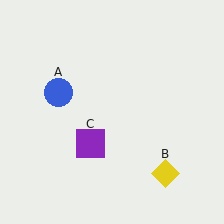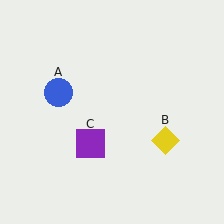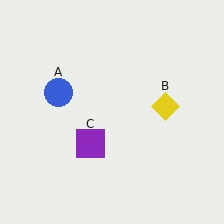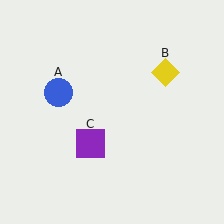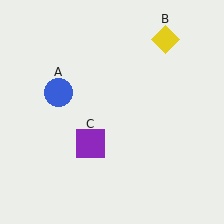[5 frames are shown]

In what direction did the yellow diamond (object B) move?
The yellow diamond (object B) moved up.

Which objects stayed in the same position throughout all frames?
Blue circle (object A) and purple square (object C) remained stationary.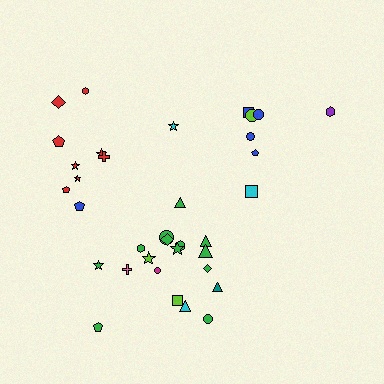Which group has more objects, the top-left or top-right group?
The top-left group.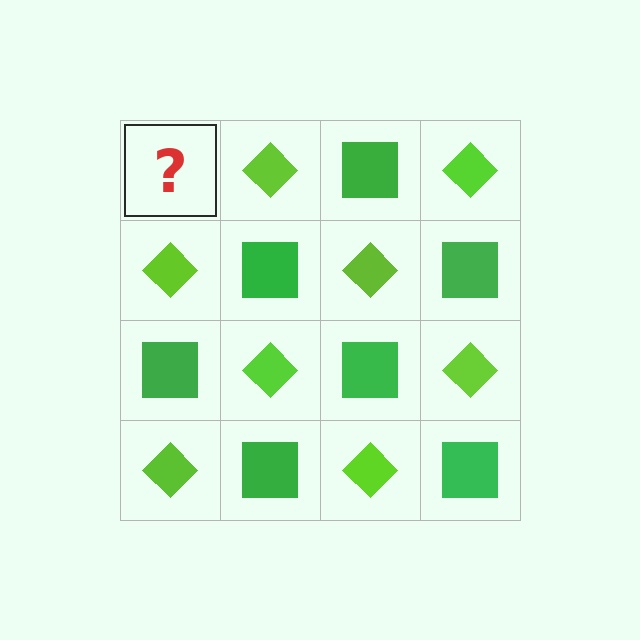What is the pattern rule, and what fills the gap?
The rule is that it alternates green square and lime diamond in a checkerboard pattern. The gap should be filled with a green square.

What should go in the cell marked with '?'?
The missing cell should contain a green square.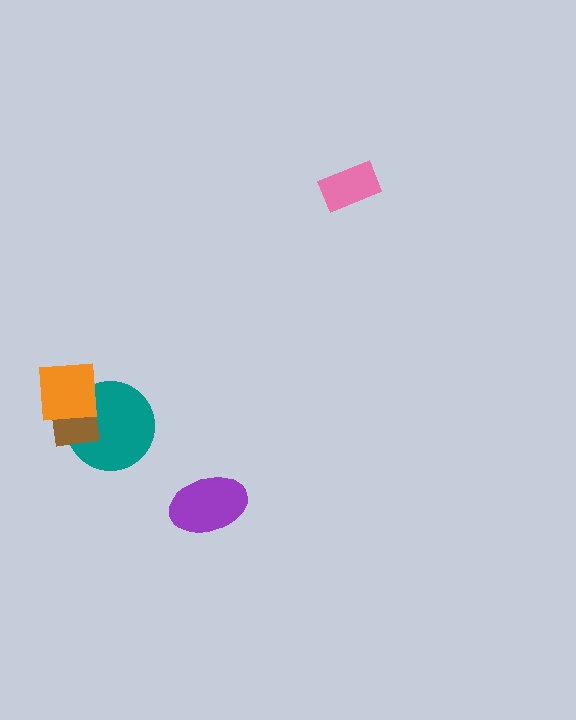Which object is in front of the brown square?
The orange square is in front of the brown square.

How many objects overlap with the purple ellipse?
0 objects overlap with the purple ellipse.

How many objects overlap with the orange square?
2 objects overlap with the orange square.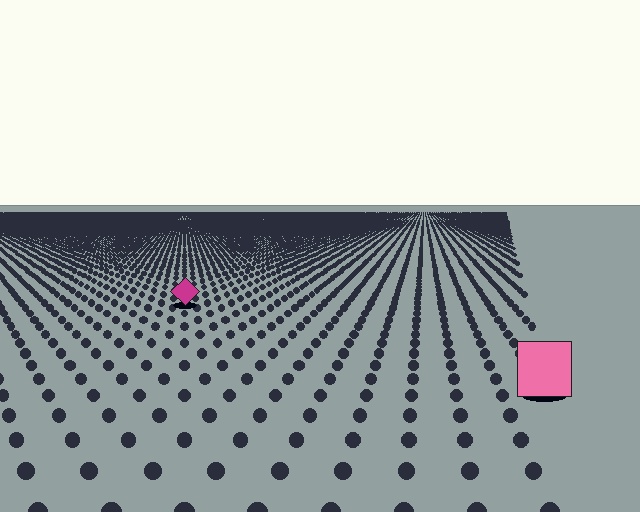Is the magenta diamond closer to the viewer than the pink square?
No. The pink square is closer — you can tell from the texture gradient: the ground texture is coarser near it.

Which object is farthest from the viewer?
The magenta diamond is farthest from the viewer. It appears smaller and the ground texture around it is denser.